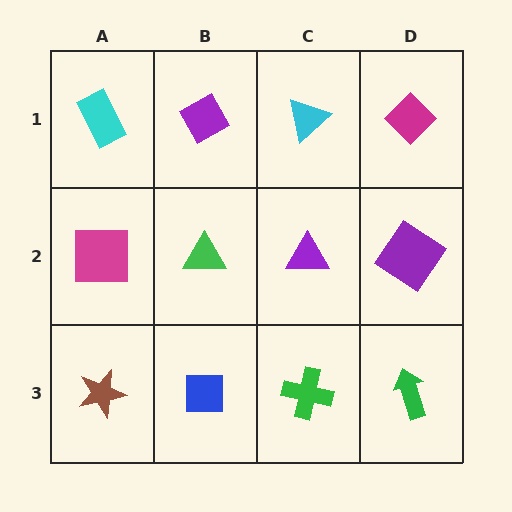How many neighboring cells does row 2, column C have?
4.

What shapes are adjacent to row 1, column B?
A green triangle (row 2, column B), a cyan rectangle (row 1, column A), a cyan triangle (row 1, column C).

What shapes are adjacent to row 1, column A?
A magenta square (row 2, column A), a purple diamond (row 1, column B).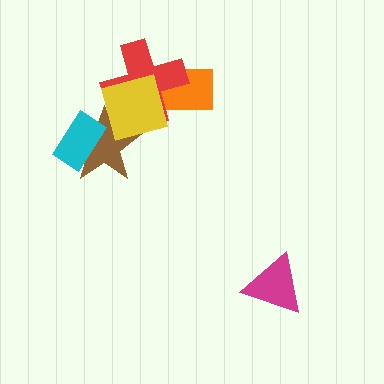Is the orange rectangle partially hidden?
Yes, it is partially covered by another shape.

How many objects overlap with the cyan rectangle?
1 object overlaps with the cyan rectangle.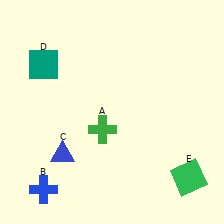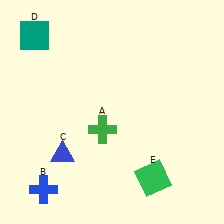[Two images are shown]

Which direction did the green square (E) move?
The green square (E) moved left.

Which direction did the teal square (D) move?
The teal square (D) moved up.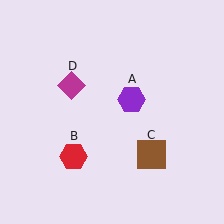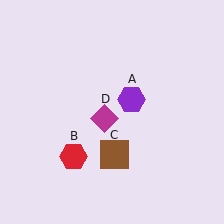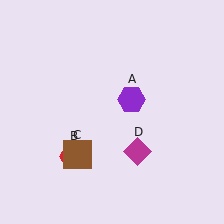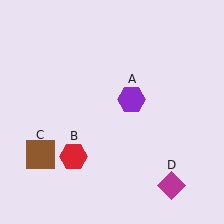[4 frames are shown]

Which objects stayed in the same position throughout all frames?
Purple hexagon (object A) and red hexagon (object B) remained stationary.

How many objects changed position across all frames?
2 objects changed position: brown square (object C), magenta diamond (object D).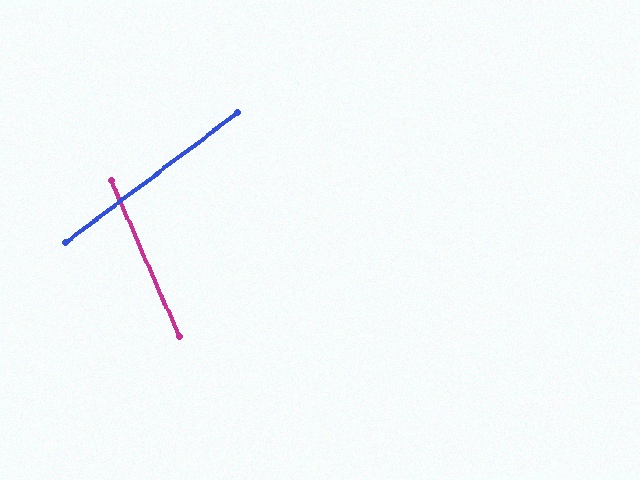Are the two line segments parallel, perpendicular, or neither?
Neither parallel nor perpendicular — they differ by about 77°.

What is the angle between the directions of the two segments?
Approximately 77 degrees.